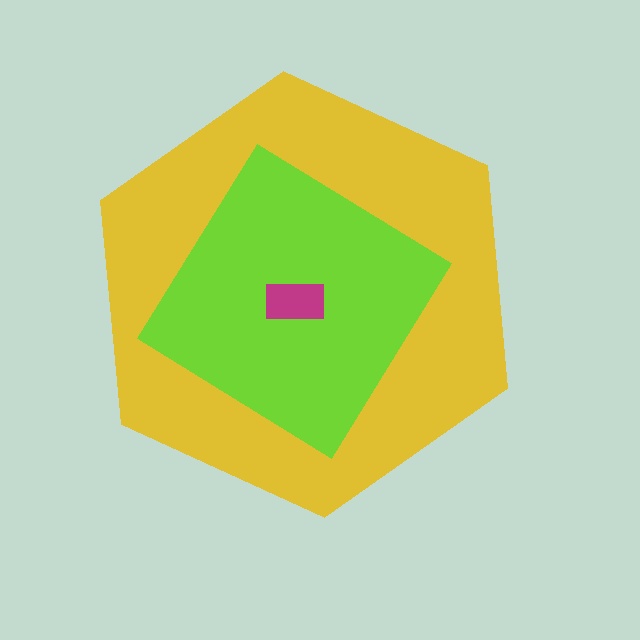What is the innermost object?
The magenta rectangle.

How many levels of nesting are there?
3.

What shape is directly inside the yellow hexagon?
The lime diamond.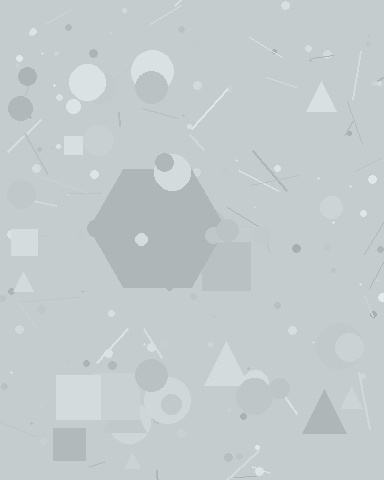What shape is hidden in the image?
A hexagon is hidden in the image.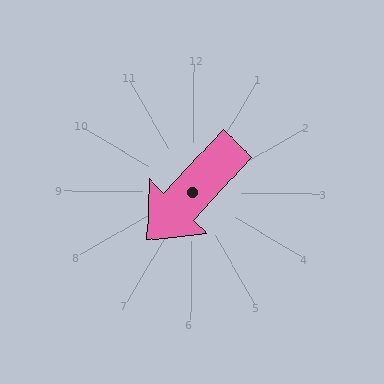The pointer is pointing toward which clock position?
Roughly 7 o'clock.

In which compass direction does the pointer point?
Southwest.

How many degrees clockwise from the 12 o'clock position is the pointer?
Approximately 223 degrees.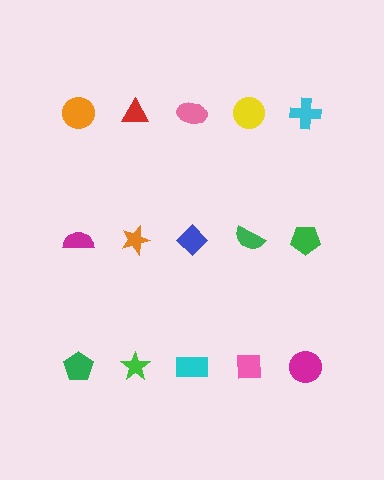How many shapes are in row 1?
5 shapes.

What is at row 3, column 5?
A magenta circle.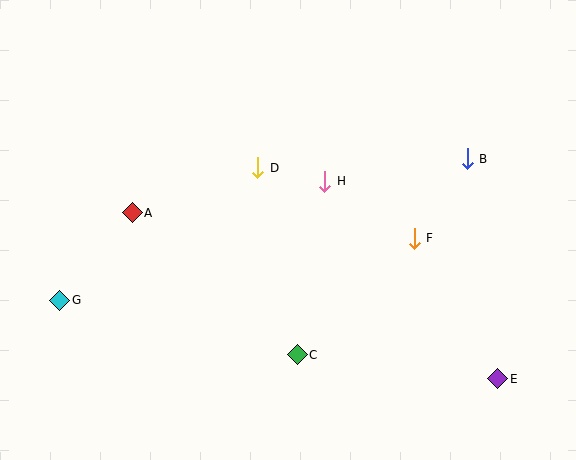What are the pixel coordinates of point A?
Point A is at (132, 213).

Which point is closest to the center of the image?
Point H at (325, 181) is closest to the center.